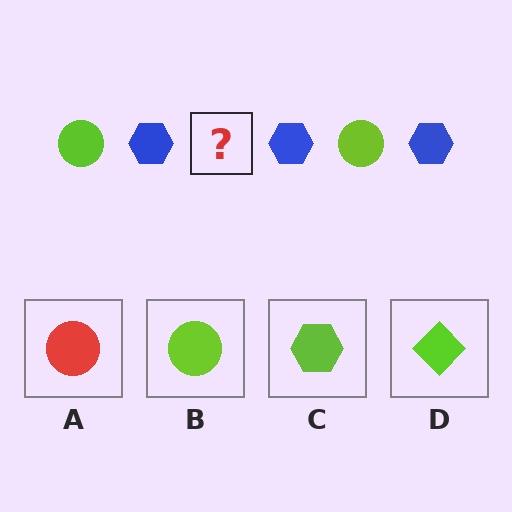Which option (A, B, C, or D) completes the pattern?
B.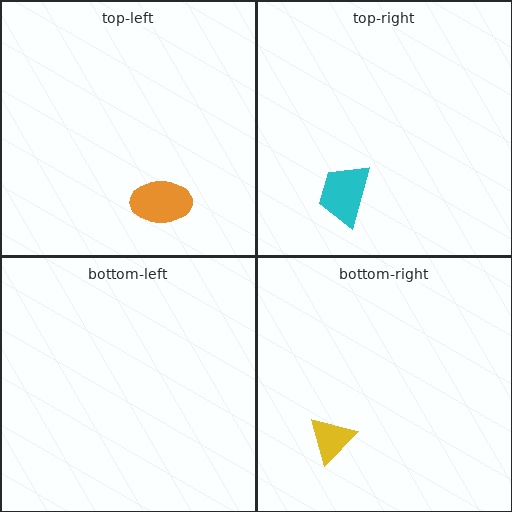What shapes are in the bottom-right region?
The yellow triangle.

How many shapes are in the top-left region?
1.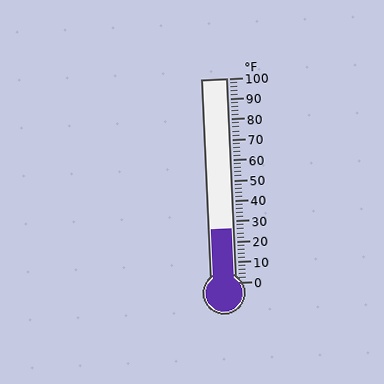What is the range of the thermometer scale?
The thermometer scale ranges from 0°F to 100°F.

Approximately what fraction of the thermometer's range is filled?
The thermometer is filled to approximately 25% of its range.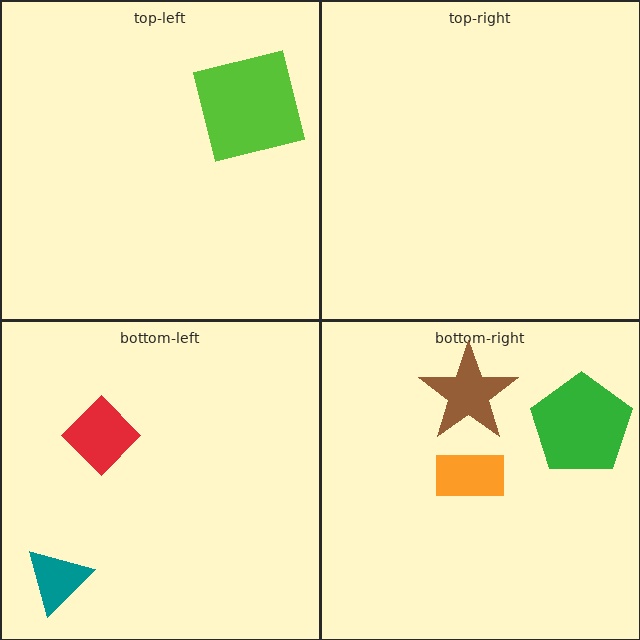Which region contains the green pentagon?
The bottom-right region.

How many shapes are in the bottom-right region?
3.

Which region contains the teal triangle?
The bottom-left region.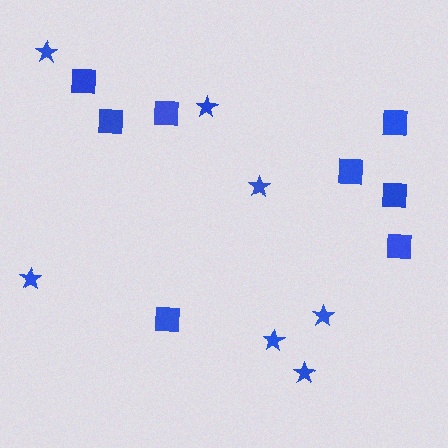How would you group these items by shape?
There are 2 groups: one group of squares (8) and one group of stars (7).